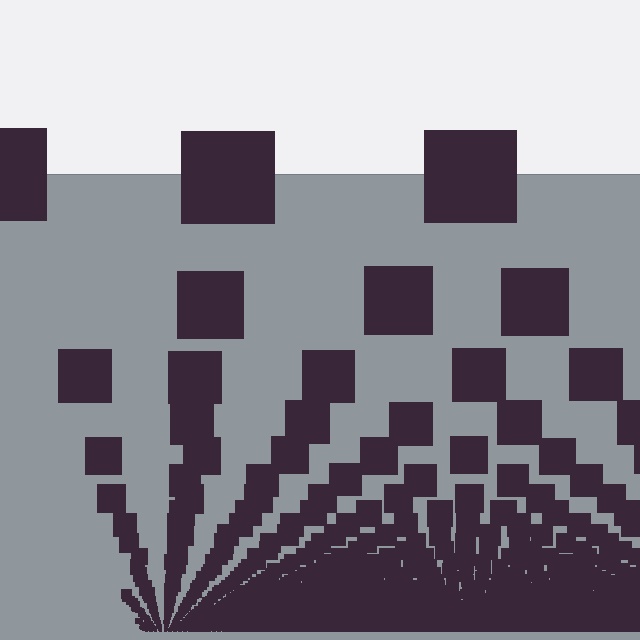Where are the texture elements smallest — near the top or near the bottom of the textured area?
Near the bottom.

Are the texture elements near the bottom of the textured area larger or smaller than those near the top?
Smaller. The gradient is inverted — elements near the bottom are smaller and denser.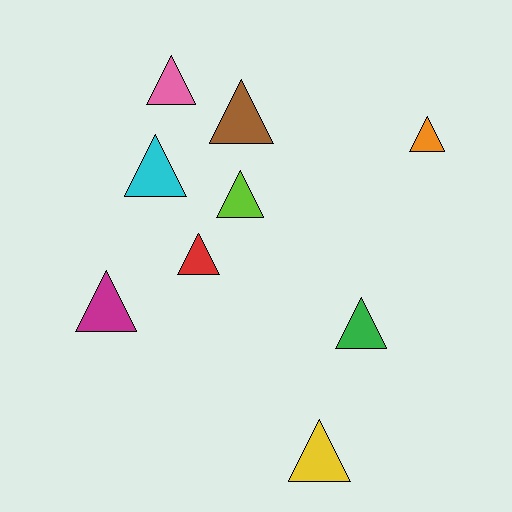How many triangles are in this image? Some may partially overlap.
There are 9 triangles.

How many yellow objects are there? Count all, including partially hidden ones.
There is 1 yellow object.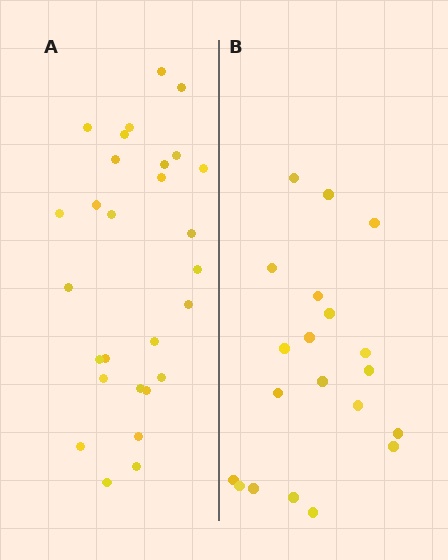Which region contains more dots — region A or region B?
Region A (the left region) has more dots.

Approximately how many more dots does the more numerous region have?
Region A has roughly 8 or so more dots than region B.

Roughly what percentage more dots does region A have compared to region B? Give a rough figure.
About 40% more.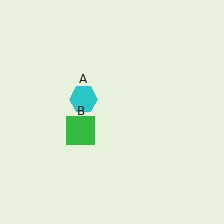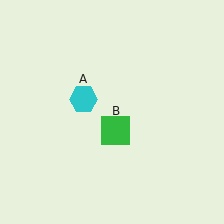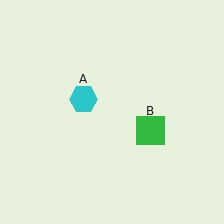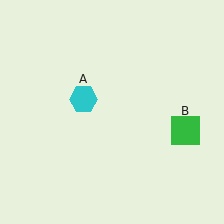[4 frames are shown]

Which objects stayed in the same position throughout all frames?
Cyan hexagon (object A) remained stationary.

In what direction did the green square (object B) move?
The green square (object B) moved right.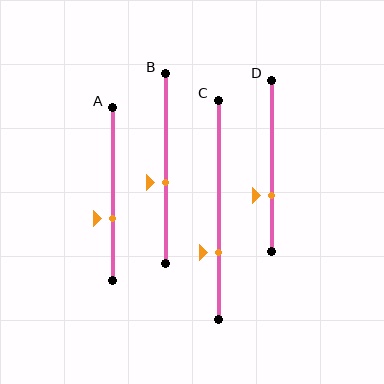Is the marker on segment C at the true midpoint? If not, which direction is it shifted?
No, the marker on segment C is shifted downward by about 20% of the segment length.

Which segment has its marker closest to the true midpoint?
Segment B has its marker closest to the true midpoint.